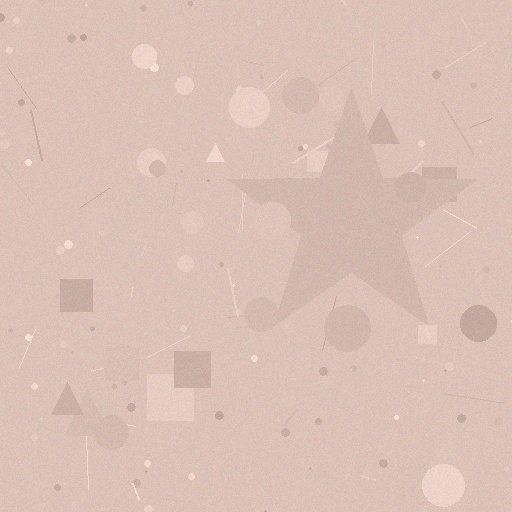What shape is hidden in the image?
A star is hidden in the image.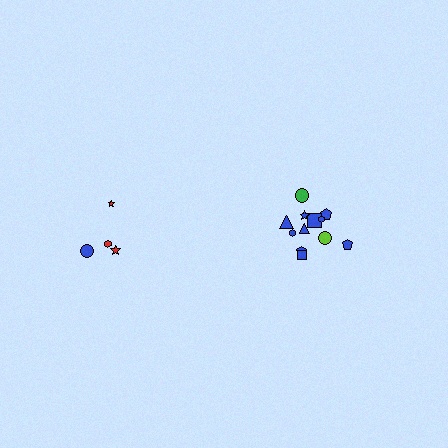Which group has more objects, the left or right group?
The right group.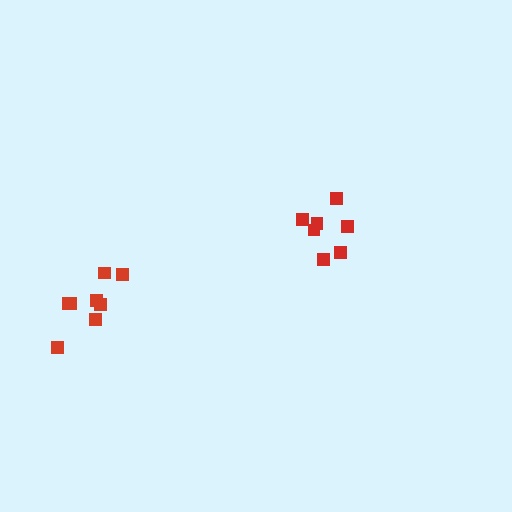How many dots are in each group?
Group 1: 8 dots, Group 2: 7 dots (15 total).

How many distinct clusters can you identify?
There are 2 distinct clusters.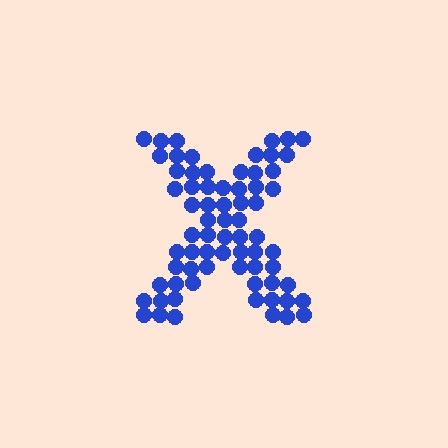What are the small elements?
The small elements are circles.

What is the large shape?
The large shape is the letter X.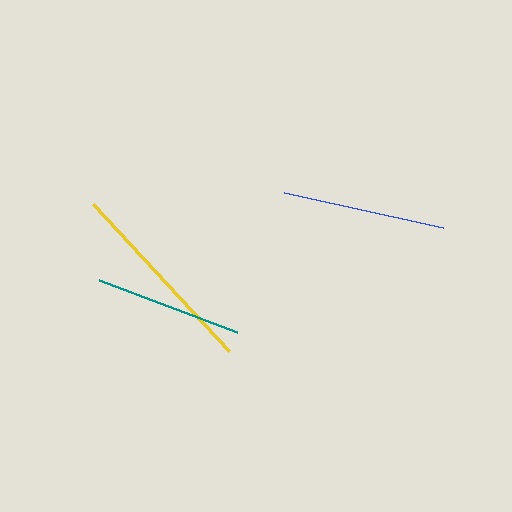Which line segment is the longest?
The yellow line is the longest at approximately 200 pixels.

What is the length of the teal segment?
The teal segment is approximately 148 pixels long.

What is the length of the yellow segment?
The yellow segment is approximately 200 pixels long.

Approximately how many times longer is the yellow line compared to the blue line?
The yellow line is approximately 1.2 times the length of the blue line.